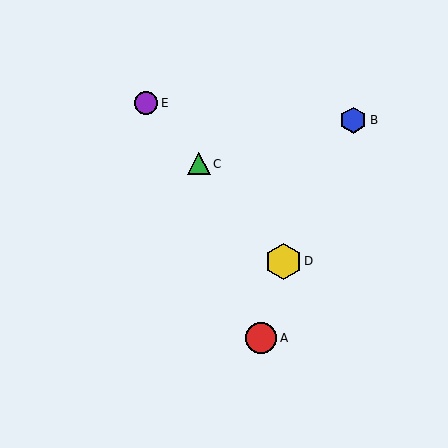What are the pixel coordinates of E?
Object E is at (146, 103).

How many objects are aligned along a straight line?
3 objects (C, D, E) are aligned along a straight line.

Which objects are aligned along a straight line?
Objects C, D, E are aligned along a straight line.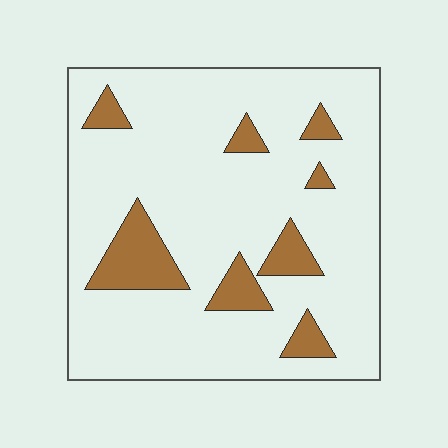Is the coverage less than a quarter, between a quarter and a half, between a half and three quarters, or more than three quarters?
Less than a quarter.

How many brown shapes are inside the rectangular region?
8.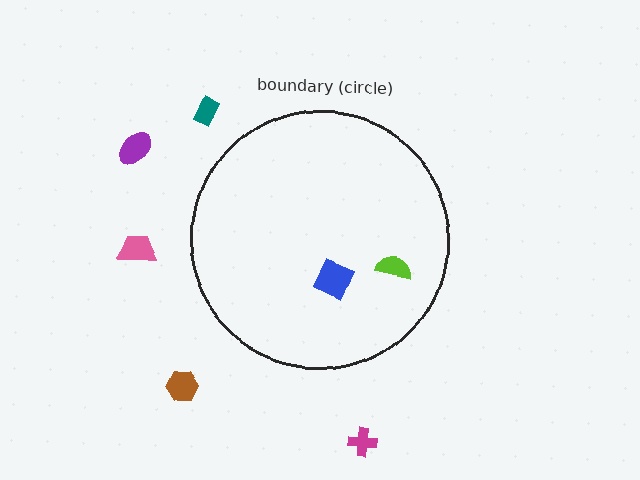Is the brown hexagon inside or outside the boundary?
Outside.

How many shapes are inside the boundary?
2 inside, 5 outside.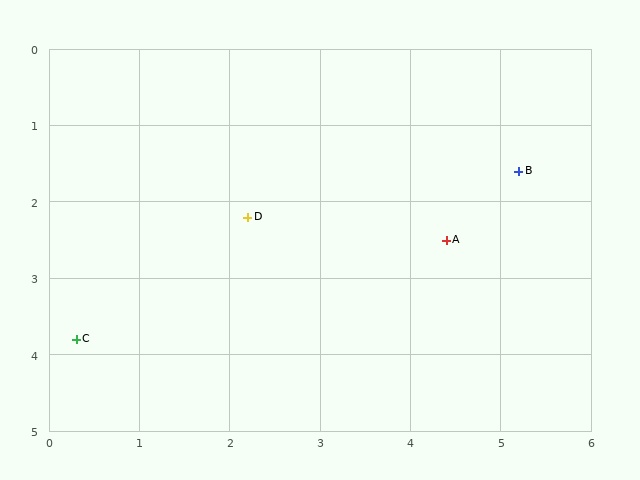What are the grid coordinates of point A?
Point A is at approximately (4.4, 2.5).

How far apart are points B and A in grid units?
Points B and A are about 1.2 grid units apart.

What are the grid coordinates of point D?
Point D is at approximately (2.2, 2.2).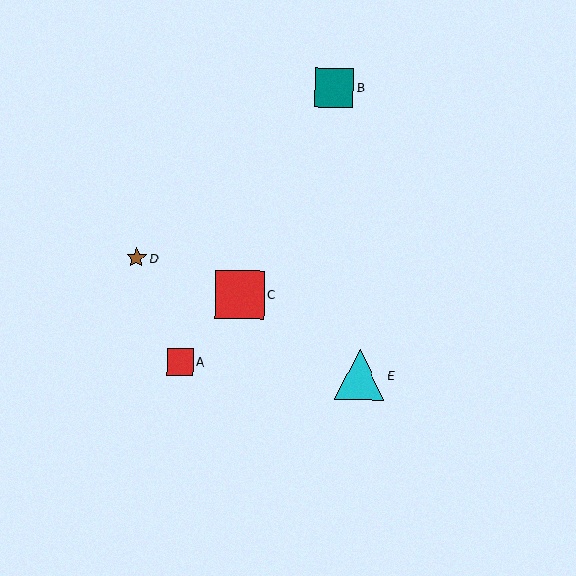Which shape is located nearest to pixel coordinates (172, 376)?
The red square (labeled A) at (180, 362) is nearest to that location.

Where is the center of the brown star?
The center of the brown star is at (136, 258).